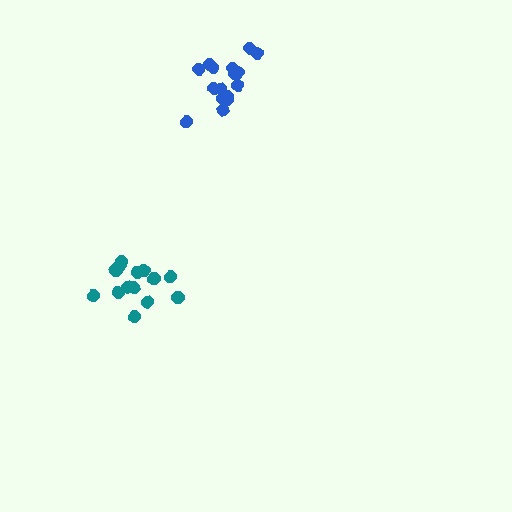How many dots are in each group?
Group 1: 16 dots, Group 2: 15 dots (31 total).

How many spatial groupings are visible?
There are 2 spatial groupings.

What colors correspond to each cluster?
The clusters are colored: blue, teal.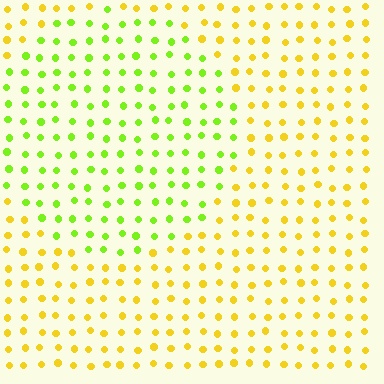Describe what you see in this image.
The image is filled with small yellow elements in a uniform arrangement. A circle-shaped region is visible where the elements are tinted to a slightly different hue, forming a subtle color boundary.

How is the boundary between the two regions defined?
The boundary is defined purely by a slight shift in hue (about 43 degrees). Spacing, size, and orientation are identical on both sides.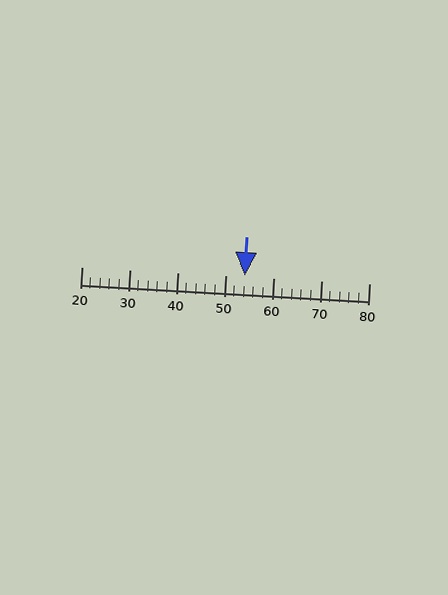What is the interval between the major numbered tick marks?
The major tick marks are spaced 10 units apart.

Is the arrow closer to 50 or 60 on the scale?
The arrow is closer to 50.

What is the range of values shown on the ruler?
The ruler shows values from 20 to 80.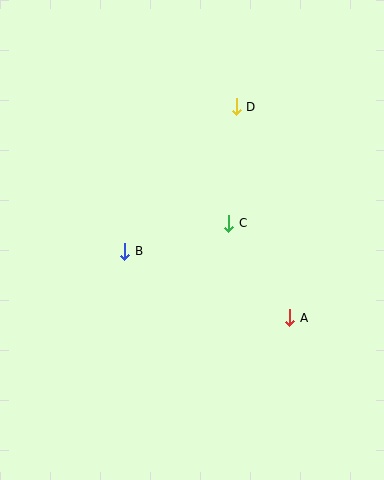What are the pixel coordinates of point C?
Point C is at (229, 223).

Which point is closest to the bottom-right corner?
Point A is closest to the bottom-right corner.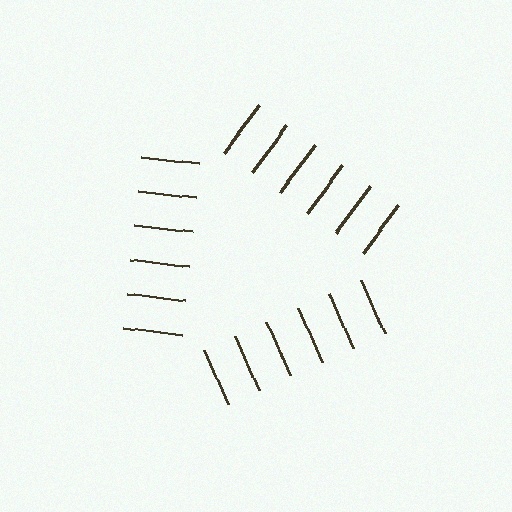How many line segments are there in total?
18 — 6 along each of the 3 edges.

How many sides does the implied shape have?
3 sides — the line-ends trace a triangle.